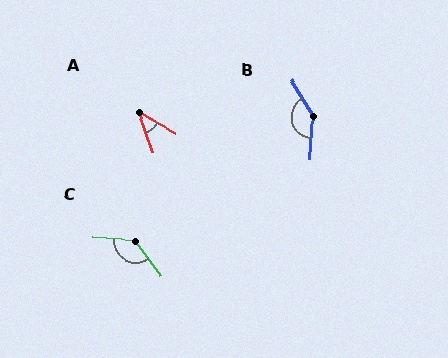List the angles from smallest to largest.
A (42°), C (131°), B (146°).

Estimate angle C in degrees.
Approximately 131 degrees.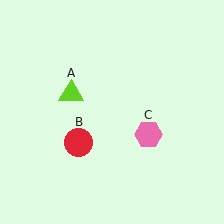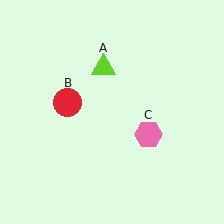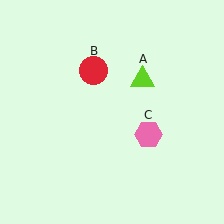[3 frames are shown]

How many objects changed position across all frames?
2 objects changed position: lime triangle (object A), red circle (object B).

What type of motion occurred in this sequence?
The lime triangle (object A), red circle (object B) rotated clockwise around the center of the scene.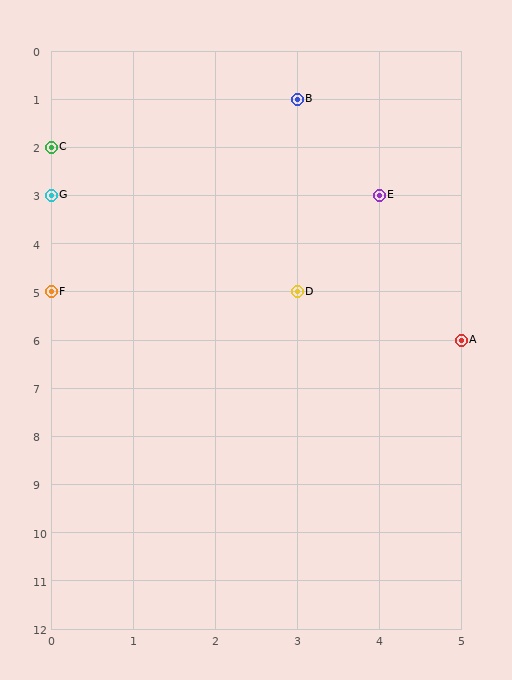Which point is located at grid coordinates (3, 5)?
Point D is at (3, 5).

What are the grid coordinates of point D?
Point D is at grid coordinates (3, 5).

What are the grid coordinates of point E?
Point E is at grid coordinates (4, 3).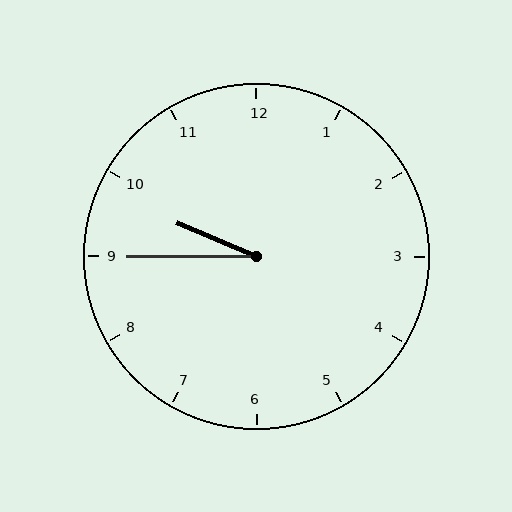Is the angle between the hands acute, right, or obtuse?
It is acute.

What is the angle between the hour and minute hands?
Approximately 22 degrees.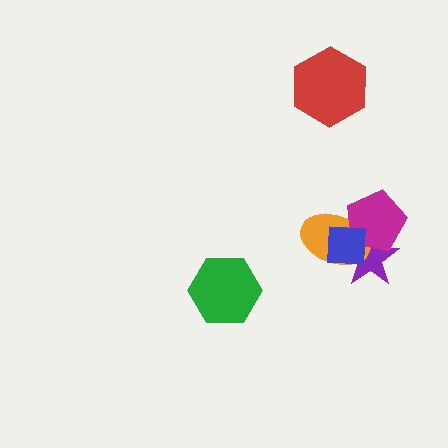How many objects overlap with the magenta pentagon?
3 objects overlap with the magenta pentagon.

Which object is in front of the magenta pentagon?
The blue square is in front of the magenta pentagon.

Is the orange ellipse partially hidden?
Yes, it is partially covered by another shape.